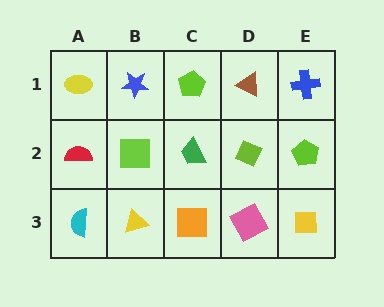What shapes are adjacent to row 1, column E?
A lime pentagon (row 2, column E), a brown triangle (row 1, column D).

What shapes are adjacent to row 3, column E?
A lime pentagon (row 2, column E), a pink square (row 3, column D).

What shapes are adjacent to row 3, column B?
A lime square (row 2, column B), a cyan semicircle (row 3, column A), an orange square (row 3, column C).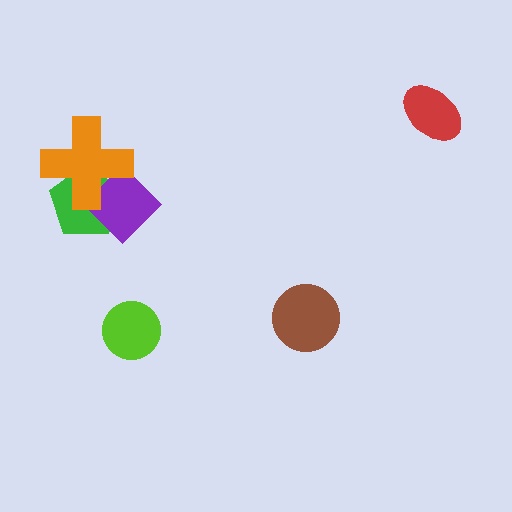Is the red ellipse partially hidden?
No, no other shape covers it.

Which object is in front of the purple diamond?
The orange cross is in front of the purple diamond.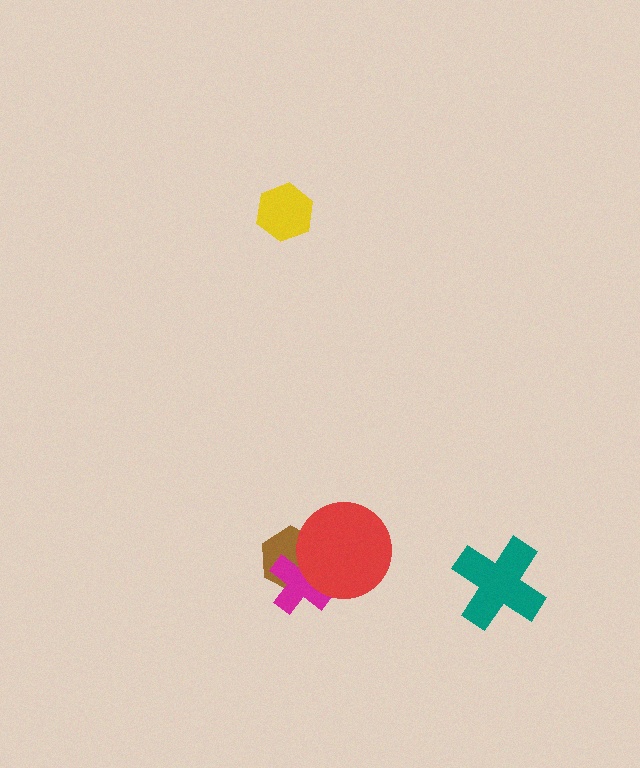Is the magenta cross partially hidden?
Yes, it is partially covered by another shape.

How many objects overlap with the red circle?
2 objects overlap with the red circle.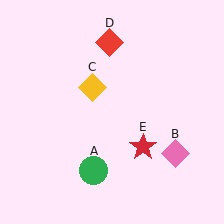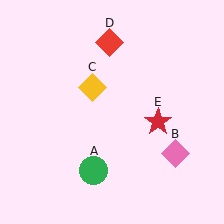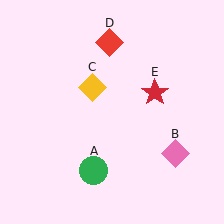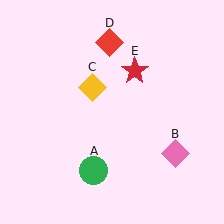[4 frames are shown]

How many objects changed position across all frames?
1 object changed position: red star (object E).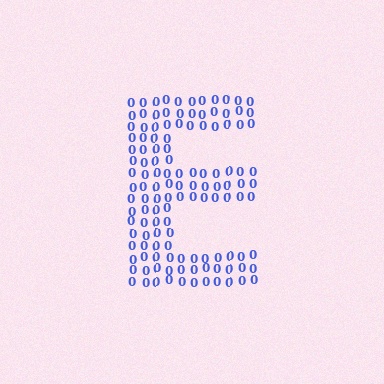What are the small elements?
The small elements are digit 0's.